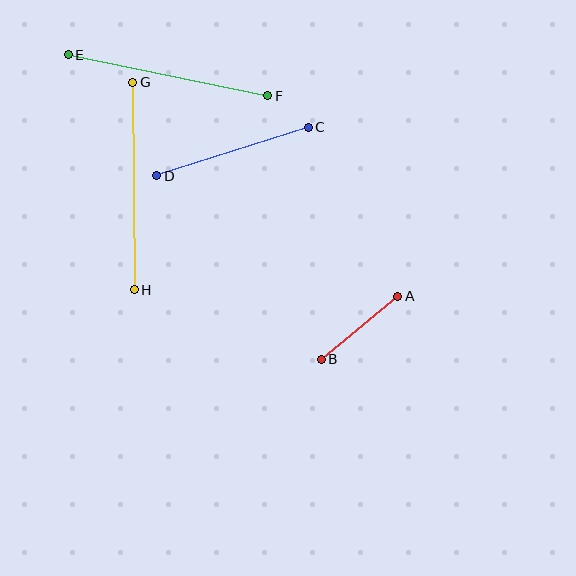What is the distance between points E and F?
The distance is approximately 204 pixels.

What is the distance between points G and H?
The distance is approximately 208 pixels.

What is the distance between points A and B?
The distance is approximately 99 pixels.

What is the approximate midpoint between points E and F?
The midpoint is at approximately (168, 75) pixels.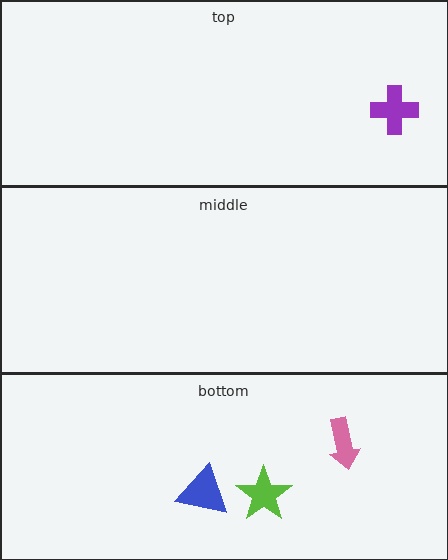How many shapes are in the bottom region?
3.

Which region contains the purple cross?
The top region.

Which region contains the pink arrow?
The bottom region.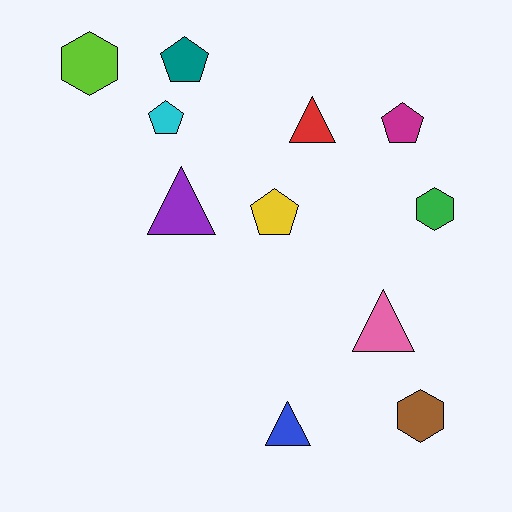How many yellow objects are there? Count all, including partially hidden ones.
There is 1 yellow object.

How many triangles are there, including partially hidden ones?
There are 4 triangles.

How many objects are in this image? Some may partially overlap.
There are 11 objects.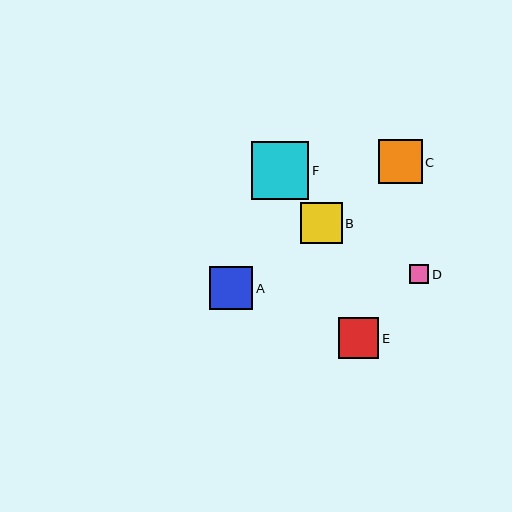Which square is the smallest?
Square D is the smallest with a size of approximately 20 pixels.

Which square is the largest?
Square F is the largest with a size of approximately 57 pixels.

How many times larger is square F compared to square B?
Square F is approximately 1.4 times the size of square B.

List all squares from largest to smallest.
From largest to smallest: F, C, A, B, E, D.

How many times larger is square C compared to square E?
Square C is approximately 1.1 times the size of square E.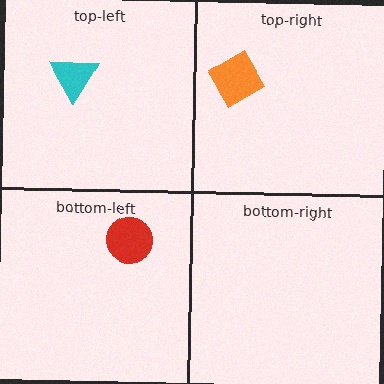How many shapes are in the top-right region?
1.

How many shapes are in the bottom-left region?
1.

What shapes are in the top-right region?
The orange diamond.